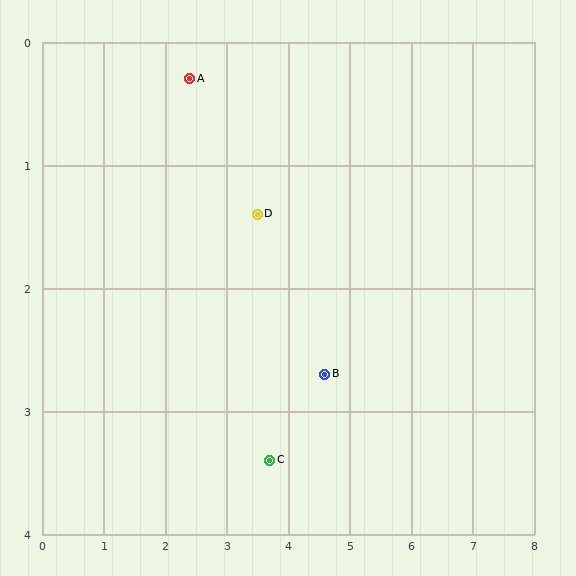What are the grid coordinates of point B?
Point B is at approximately (4.6, 2.7).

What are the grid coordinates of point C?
Point C is at approximately (3.7, 3.4).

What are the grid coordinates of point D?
Point D is at approximately (3.5, 1.4).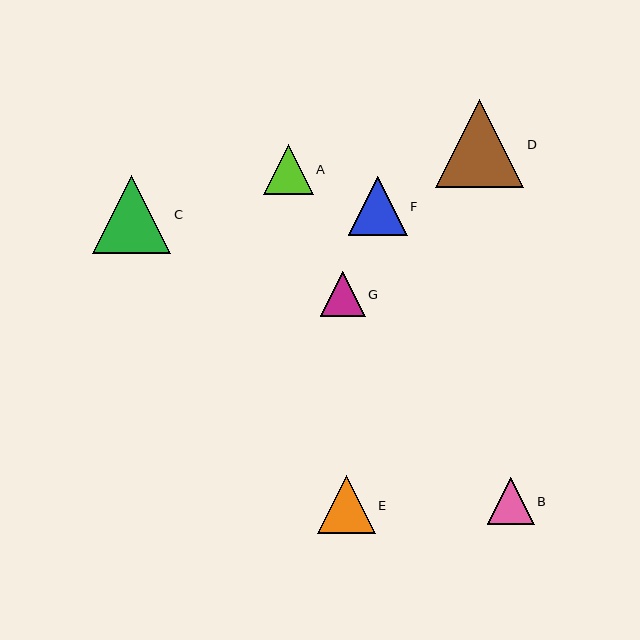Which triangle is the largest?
Triangle D is the largest with a size of approximately 89 pixels.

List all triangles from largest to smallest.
From largest to smallest: D, C, F, E, A, B, G.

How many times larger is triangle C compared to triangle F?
Triangle C is approximately 1.3 times the size of triangle F.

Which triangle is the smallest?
Triangle G is the smallest with a size of approximately 45 pixels.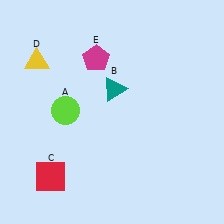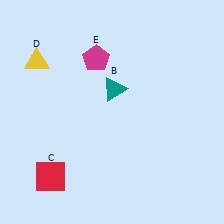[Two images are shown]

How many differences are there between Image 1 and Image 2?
There is 1 difference between the two images.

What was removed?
The lime circle (A) was removed in Image 2.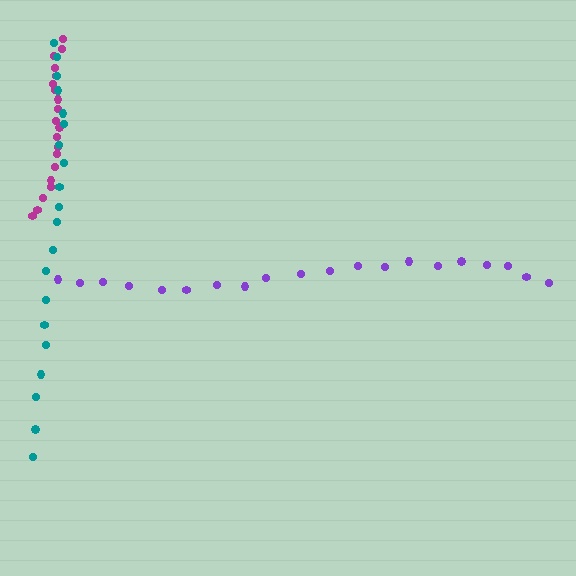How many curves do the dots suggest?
There are 3 distinct paths.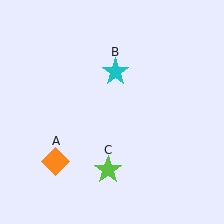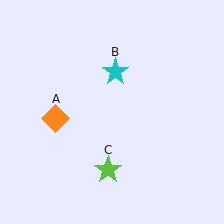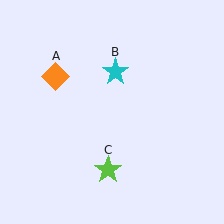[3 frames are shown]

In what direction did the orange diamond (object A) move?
The orange diamond (object A) moved up.